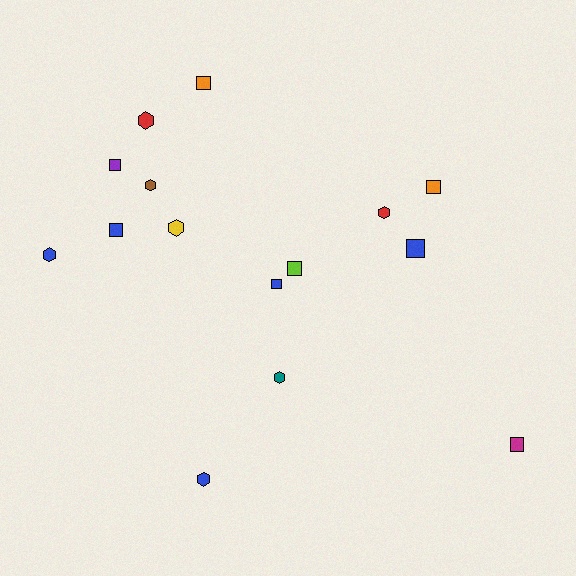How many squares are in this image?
There are 8 squares.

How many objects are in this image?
There are 15 objects.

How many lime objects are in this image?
There is 1 lime object.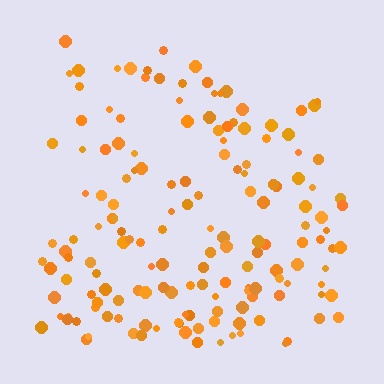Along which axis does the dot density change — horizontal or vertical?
Vertical.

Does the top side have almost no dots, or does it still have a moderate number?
Still a moderate number, just noticeably fewer than the bottom.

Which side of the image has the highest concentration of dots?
The bottom.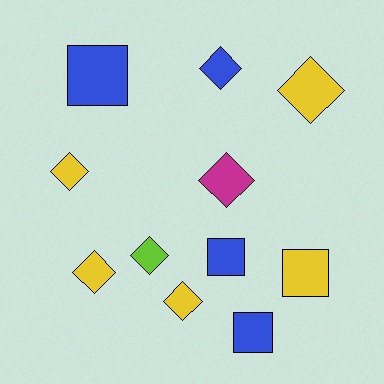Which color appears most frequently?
Yellow, with 5 objects.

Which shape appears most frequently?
Diamond, with 7 objects.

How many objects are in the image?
There are 11 objects.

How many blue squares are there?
There are 3 blue squares.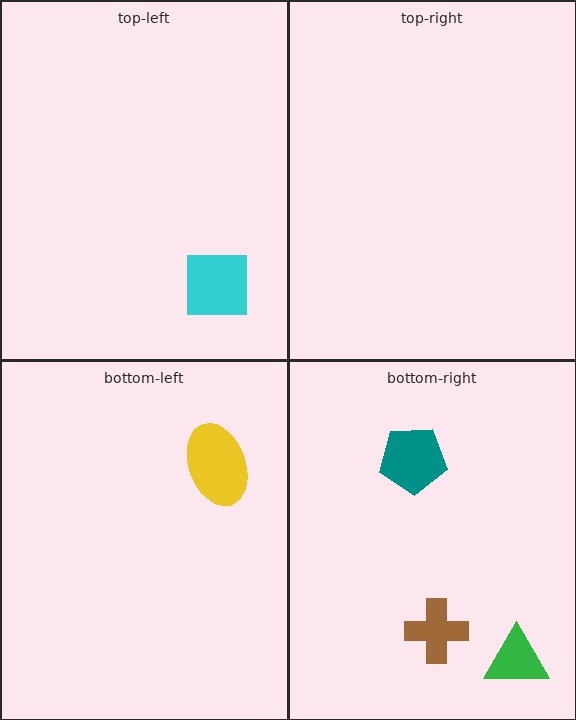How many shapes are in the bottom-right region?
3.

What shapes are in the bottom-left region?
The yellow ellipse.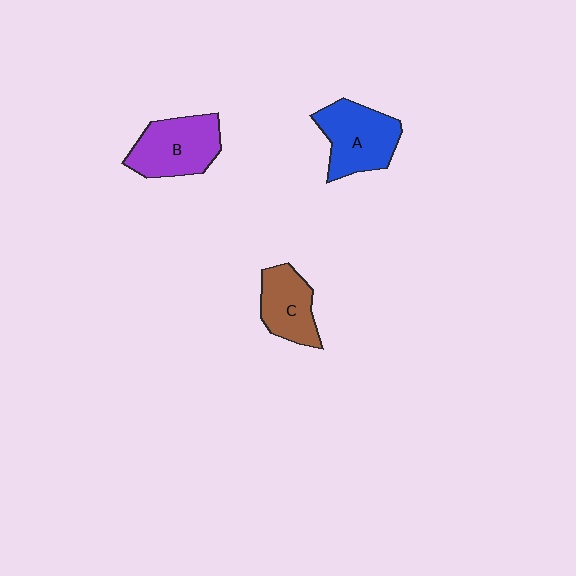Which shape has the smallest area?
Shape C (brown).